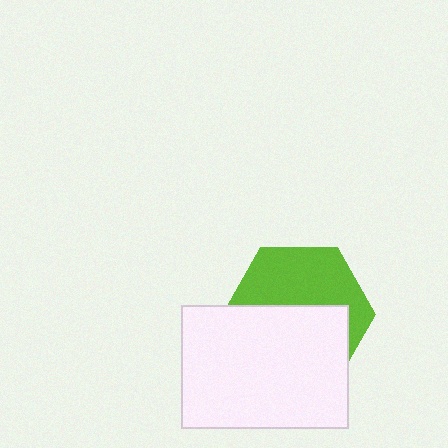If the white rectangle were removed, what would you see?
You would see the complete lime hexagon.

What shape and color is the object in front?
The object in front is a white rectangle.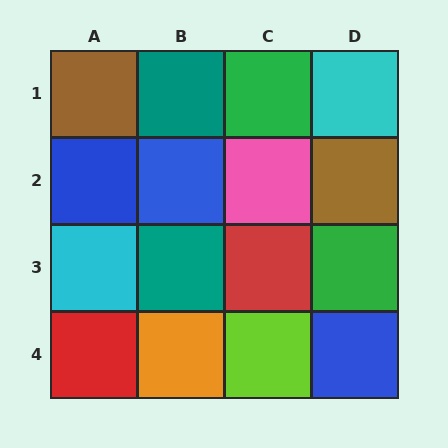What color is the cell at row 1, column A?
Brown.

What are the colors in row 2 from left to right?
Blue, blue, pink, brown.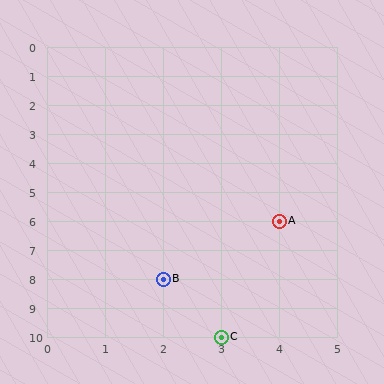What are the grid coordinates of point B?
Point B is at grid coordinates (2, 8).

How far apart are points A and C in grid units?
Points A and C are 1 column and 4 rows apart (about 4.1 grid units diagonally).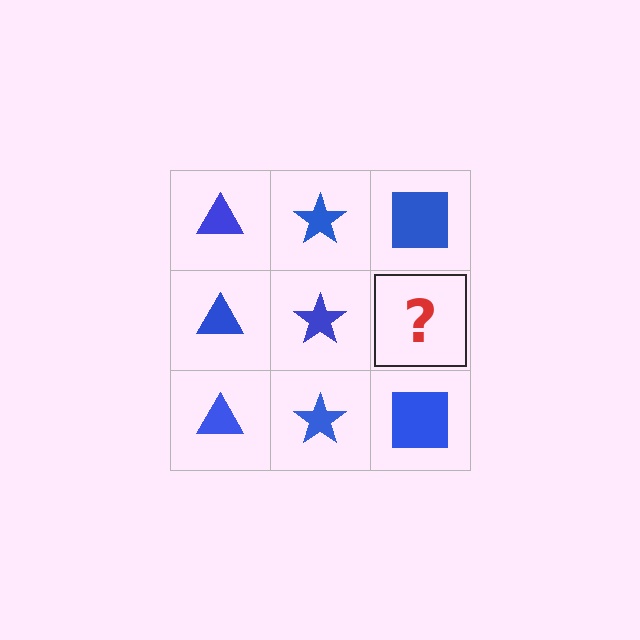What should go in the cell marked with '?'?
The missing cell should contain a blue square.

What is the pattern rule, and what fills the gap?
The rule is that each column has a consistent shape. The gap should be filled with a blue square.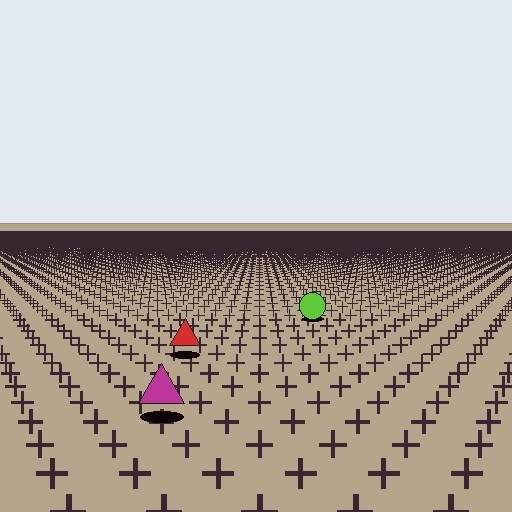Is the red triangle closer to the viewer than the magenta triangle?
No. The magenta triangle is closer — you can tell from the texture gradient: the ground texture is coarser near it.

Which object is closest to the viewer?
The magenta triangle is closest. The texture marks near it are larger and more spread out.